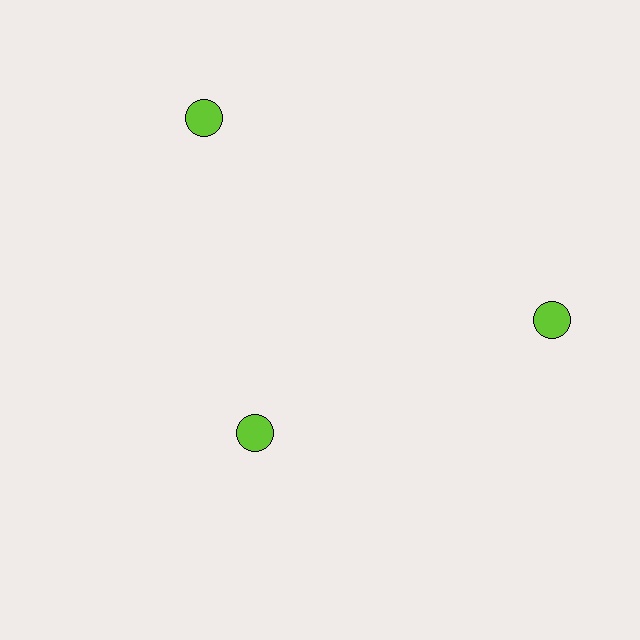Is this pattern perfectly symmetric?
No. The 3 lime circles are arranged in a ring, but one element near the 7 o'clock position is pulled inward toward the center, breaking the 3-fold rotational symmetry.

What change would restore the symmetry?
The symmetry would be restored by moving it outward, back onto the ring so that all 3 circles sit at equal angles and equal distance from the center.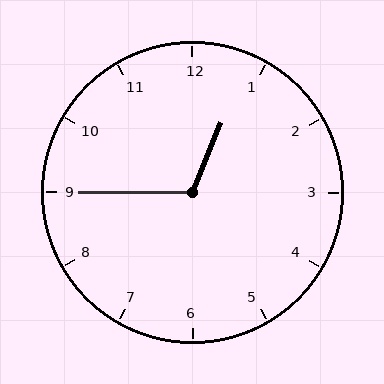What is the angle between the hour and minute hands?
Approximately 112 degrees.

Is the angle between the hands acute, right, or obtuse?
It is obtuse.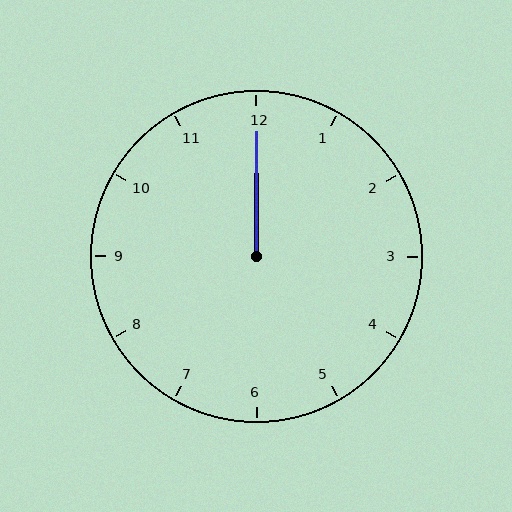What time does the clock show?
12:00.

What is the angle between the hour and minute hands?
Approximately 0 degrees.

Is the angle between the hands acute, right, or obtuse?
It is acute.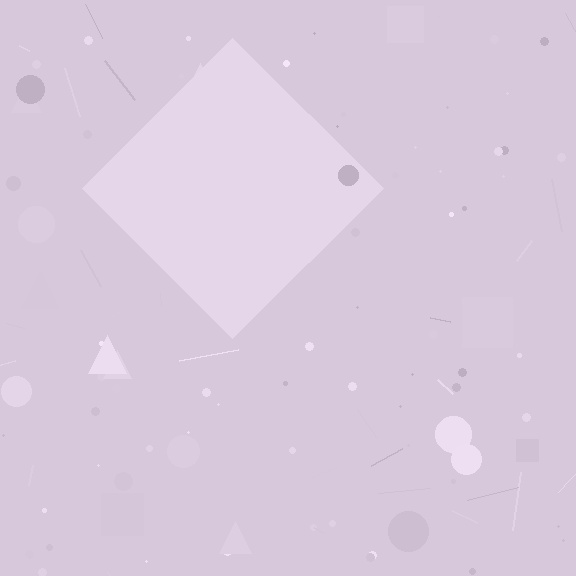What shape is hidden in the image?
A diamond is hidden in the image.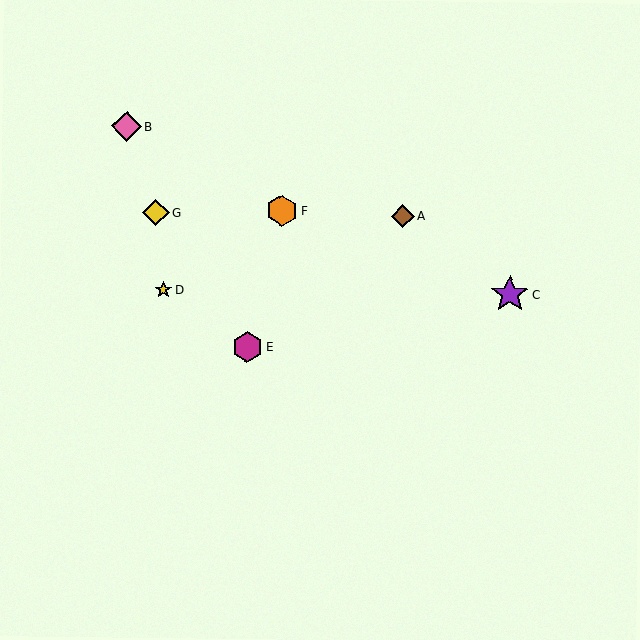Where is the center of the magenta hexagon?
The center of the magenta hexagon is at (247, 347).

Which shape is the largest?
The purple star (labeled C) is the largest.